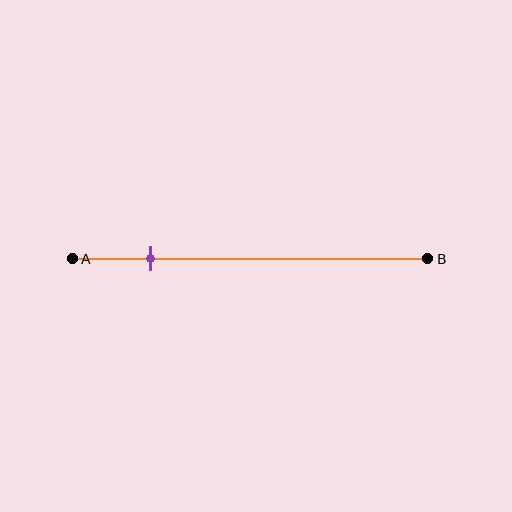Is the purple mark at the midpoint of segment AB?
No, the mark is at about 20% from A, not at the 50% midpoint.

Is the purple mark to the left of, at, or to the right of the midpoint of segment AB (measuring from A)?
The purple mark is to the left of the midpoint of segment AB.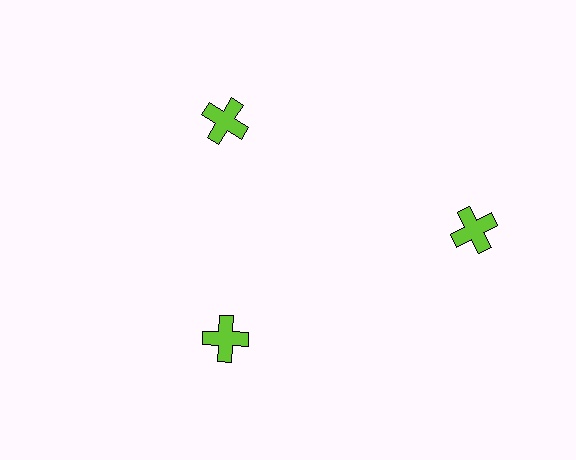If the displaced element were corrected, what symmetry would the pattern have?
It would have 3-fold rotational symmetry — the pattern would map onto itself every 120 degrees.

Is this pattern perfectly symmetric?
No. The 3 lime crosses are arranged in a ring, but one element near the 3 o'clock position is pushed outward from the center, breaking the 3-fold rotational symmetry.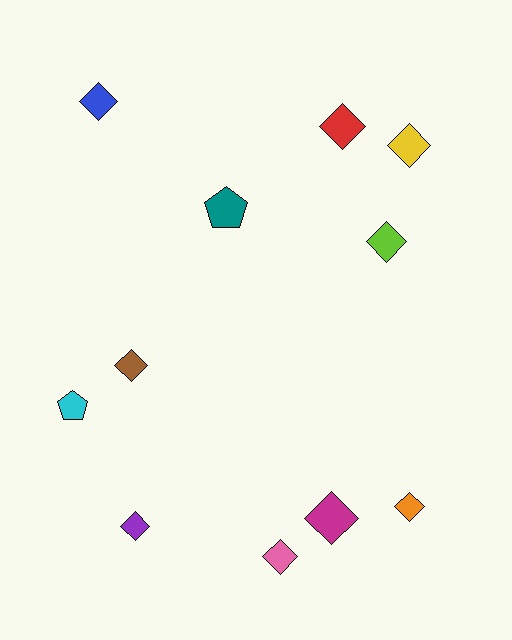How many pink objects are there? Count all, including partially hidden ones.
There is 1 pink object.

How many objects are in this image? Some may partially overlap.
There are 11 objects.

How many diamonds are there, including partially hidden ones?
There are 9 diamonds.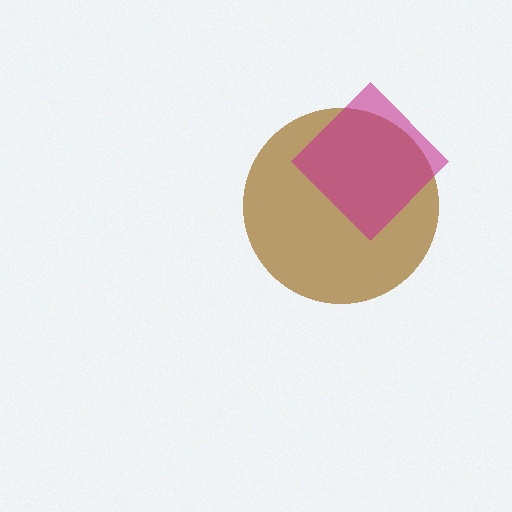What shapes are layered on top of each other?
The layered shapes are: a brown circle, a magenta diamond.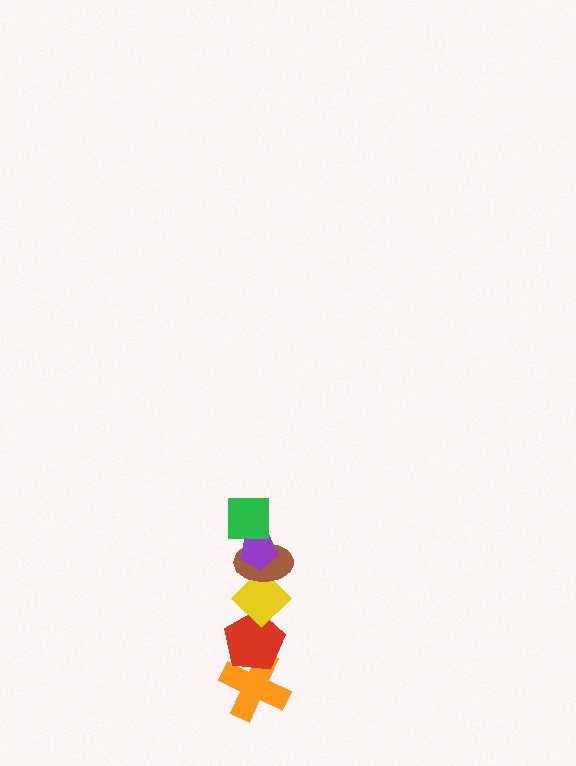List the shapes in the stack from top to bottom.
From top to bottom: the green square, the purple pentagon, the brown ellipse, the yellow diamond, the red pentagon, the orange cross.